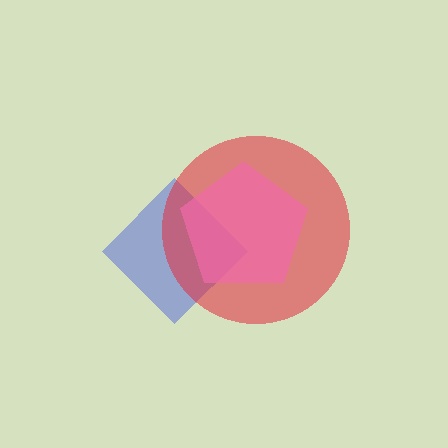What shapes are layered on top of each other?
The layered shapes are: a blue diamond, a red circle, a pink pentagon.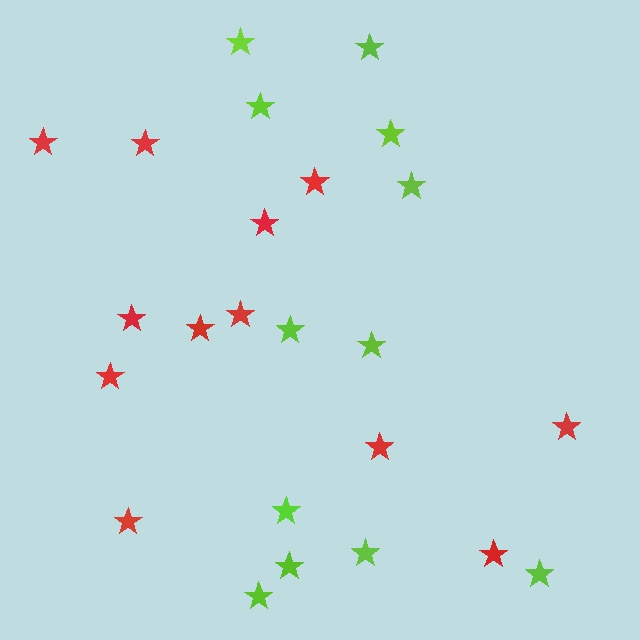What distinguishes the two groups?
There are 2 groups: one group of red stars (12) and one group of lime stars (12).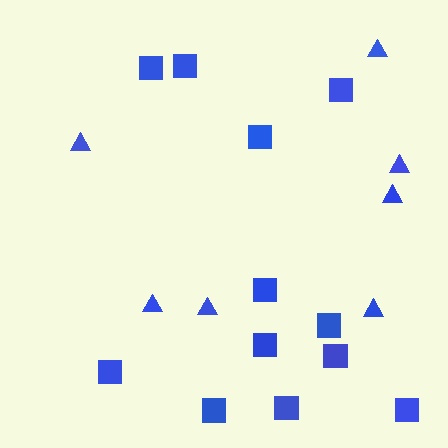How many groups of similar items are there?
There are 2 groups: one group of squares (12) and one group of triangles (7).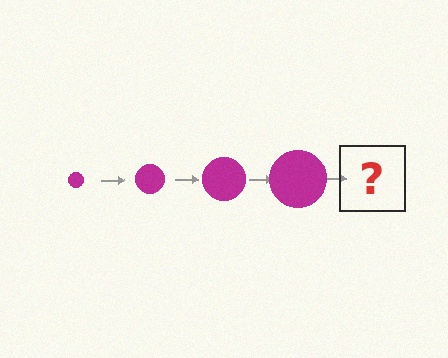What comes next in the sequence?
The next element should be a magenta circle, larger than the previous one.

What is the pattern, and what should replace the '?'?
The pattern is that the circle gets progressively larger each step. The '?' should be a magenta circle, larger than the previous one.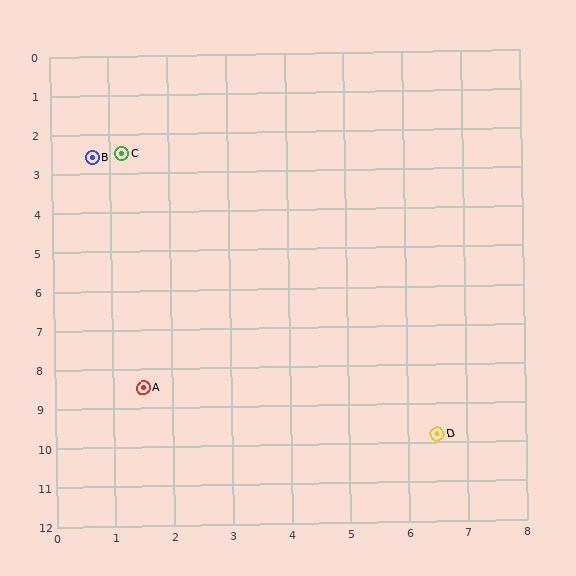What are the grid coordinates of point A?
Point A is at approximately (1.5, 8.5).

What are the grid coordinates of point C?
Point C is at approximately (1.2, 2.5).